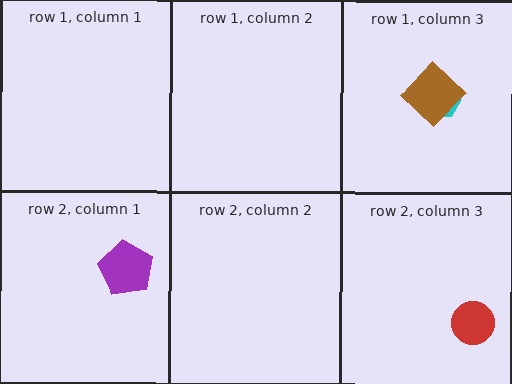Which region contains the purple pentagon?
The row 2, column 1 region.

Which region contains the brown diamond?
The row 1, column 3 region.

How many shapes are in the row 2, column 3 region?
1.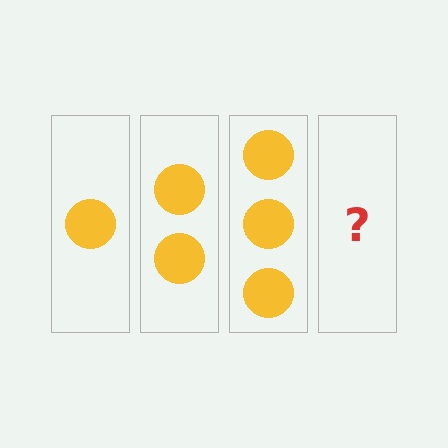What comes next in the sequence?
The next element should be 4 circles.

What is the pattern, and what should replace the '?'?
The pattern is that each step adds one more circle. The '?' should be 4 circles.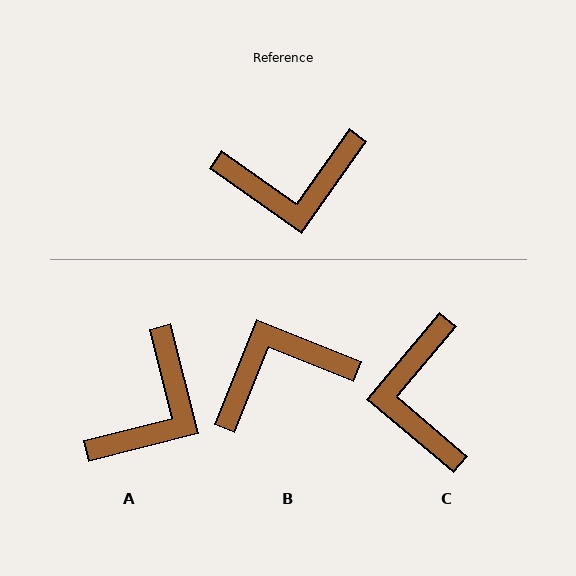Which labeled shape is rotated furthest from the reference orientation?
B, about 166 degrees away.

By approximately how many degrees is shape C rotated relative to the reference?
Approximately 95 degrees clockwise.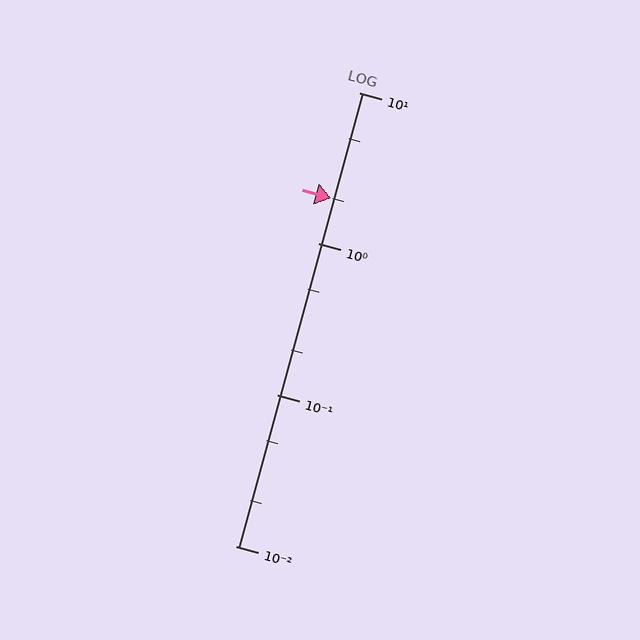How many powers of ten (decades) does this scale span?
The scale spans 3 decades, from 0.01 to 10.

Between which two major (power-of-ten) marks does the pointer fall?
The pointer is between 1 and 10.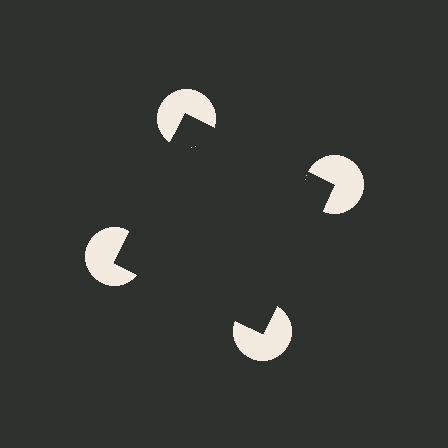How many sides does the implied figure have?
4 sides.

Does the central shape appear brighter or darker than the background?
It typically appears slightly darker than the background, even though no actual brightness change is drawn.